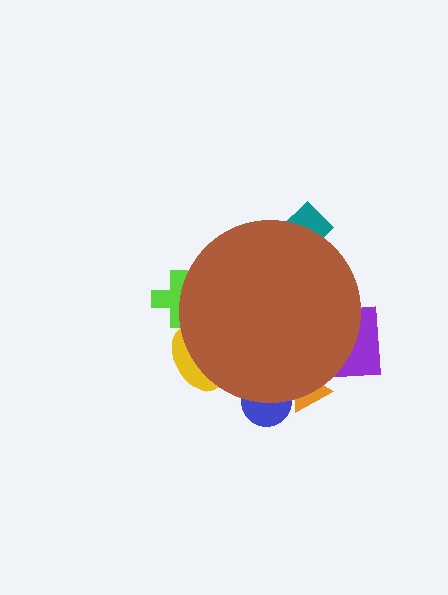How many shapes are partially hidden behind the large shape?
6 shapes are partially hidden.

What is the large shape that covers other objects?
A brown circle.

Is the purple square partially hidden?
Yes, the purple square is partially hidden behind the brown circle.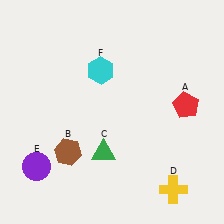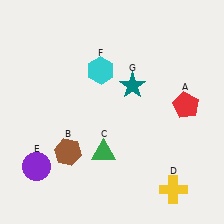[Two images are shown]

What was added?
A teal star (G) was added in Image 2.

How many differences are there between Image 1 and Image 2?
There is 1 difference between the two images.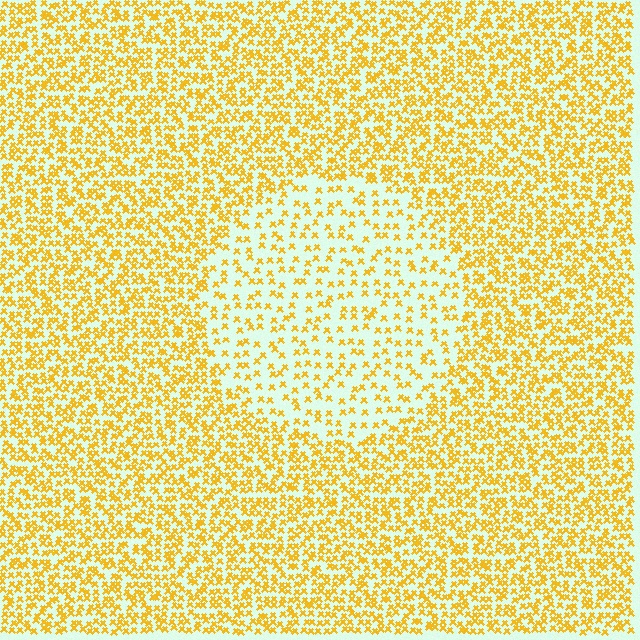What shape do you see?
I see a circle.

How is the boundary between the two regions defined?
The boundary is defined by a change in element density (approximately 2.2x ratio). All elements are the same color, size, and shape.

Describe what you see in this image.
The image contains small yellow elements arranged at two different densities. A circle-shaped region is visible where the elements are less densely packed than the surrounding area.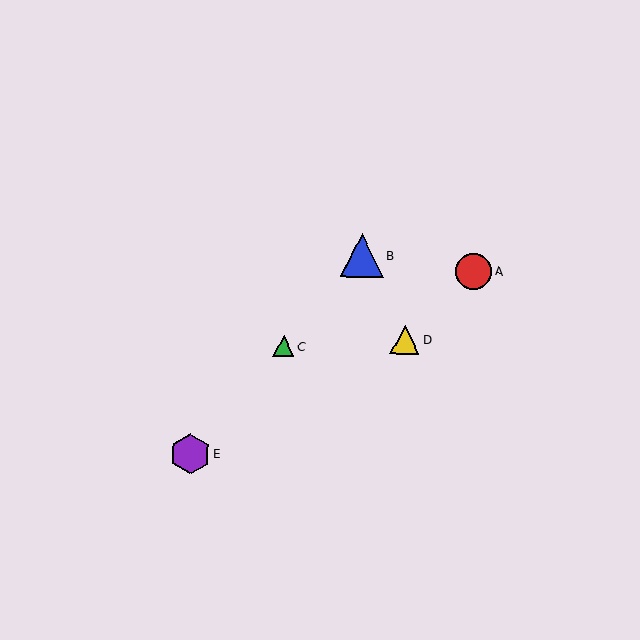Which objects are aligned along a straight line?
Objects B, C, E are aligned along a straight line.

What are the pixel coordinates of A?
Object A is at (473, 271).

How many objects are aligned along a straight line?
3 objects (B, C, E) are aligned along a straight line.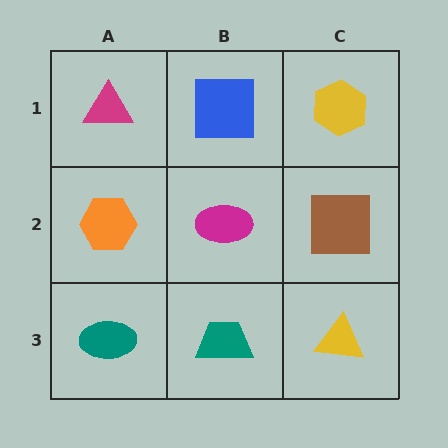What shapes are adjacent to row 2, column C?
A yellow hexagon (row 1, column C), a yellow triangle (row 3, column C), a magenta ellipse (row 2, column B).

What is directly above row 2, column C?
A yellow hexagon.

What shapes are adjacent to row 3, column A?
An orange hexagon (row 2, column A), a teal trapezoid (row 3, column B).